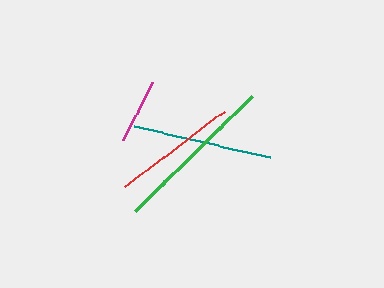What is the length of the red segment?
The red segment is approximately 125 pixels long.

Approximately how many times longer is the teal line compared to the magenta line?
The teal line is approximately 2.2 times the length of the magenta line.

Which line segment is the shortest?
The magenta line is the shortest at approximately 65 pixels.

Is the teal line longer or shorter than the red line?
The teal line is longer than the red line.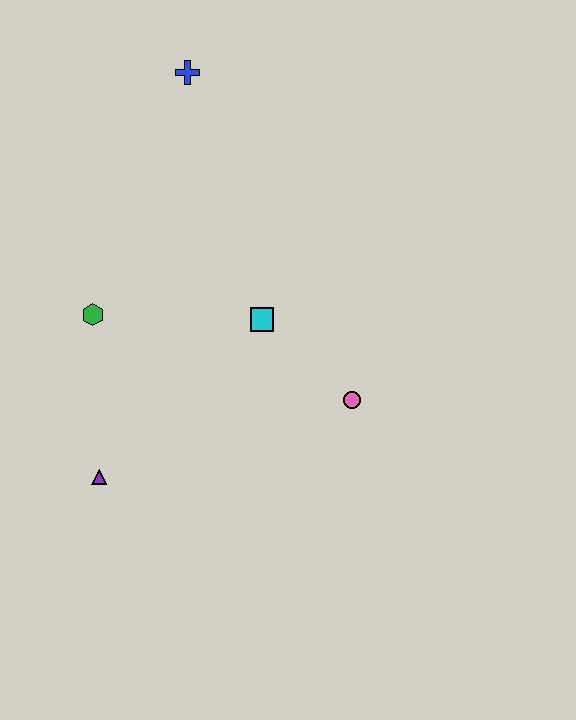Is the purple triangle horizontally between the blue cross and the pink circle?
No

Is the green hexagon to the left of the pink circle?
Yes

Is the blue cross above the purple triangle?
Yes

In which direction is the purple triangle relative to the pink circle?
The purple triangle is to the left of the pink circle.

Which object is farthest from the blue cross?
The purple triangle is farthest from the blue cross.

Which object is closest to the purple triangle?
The green hexagon is closest to the purple triangle.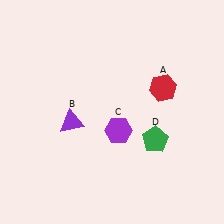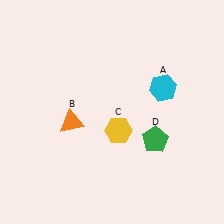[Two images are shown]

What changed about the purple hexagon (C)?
In Image 1, C is purple. In Image 2, it changed to yellow.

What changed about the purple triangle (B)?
In Image 1, B is purple. In Image 2, it changed to orange.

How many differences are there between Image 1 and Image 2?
There are 3 differences between the two images.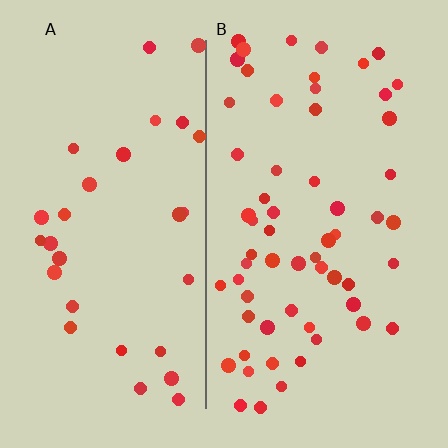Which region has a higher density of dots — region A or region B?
B (the right).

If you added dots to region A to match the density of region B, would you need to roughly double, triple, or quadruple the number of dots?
Approximately double.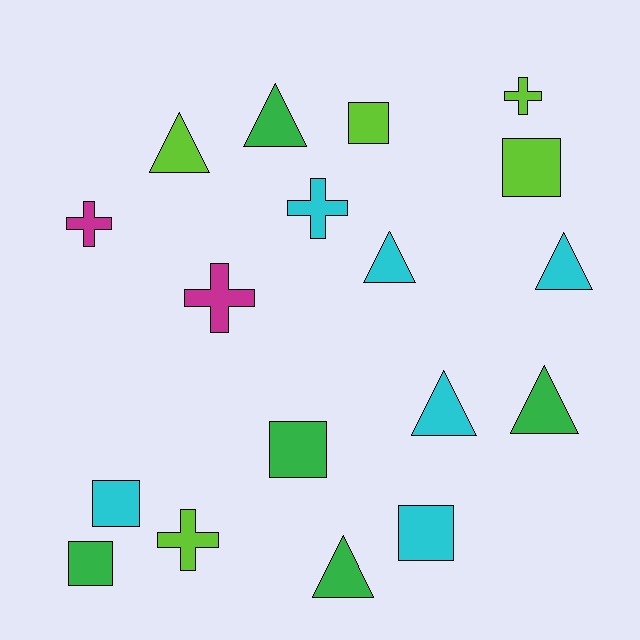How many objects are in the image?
There are 18 objects.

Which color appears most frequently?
Cyan, with 6 objects.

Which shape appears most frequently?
Triangle, with 7 objects.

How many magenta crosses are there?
There are 2 magenta crosses.